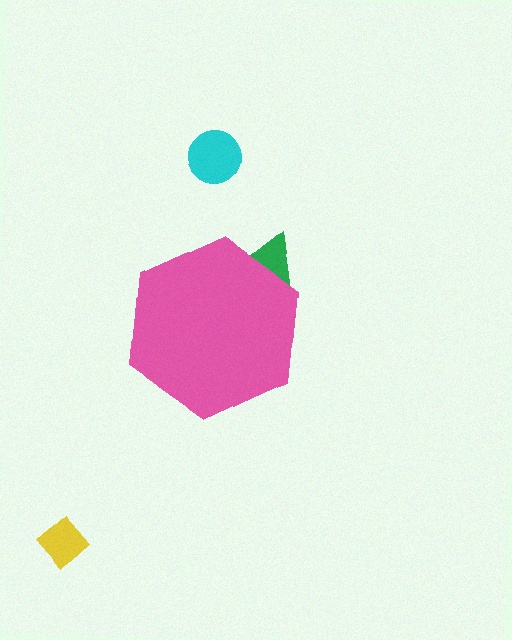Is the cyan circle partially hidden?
No, the cyan circle is fully visible.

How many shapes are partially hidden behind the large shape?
1 shape is partially hidden.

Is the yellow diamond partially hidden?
No, the yellow diamond is fully visible.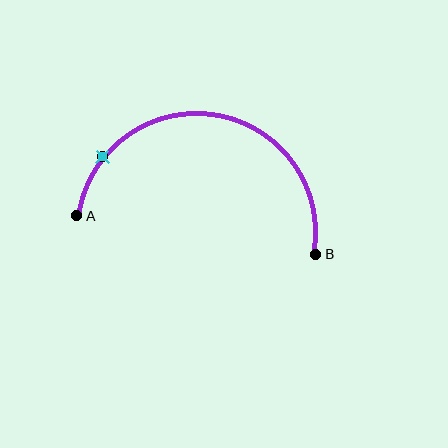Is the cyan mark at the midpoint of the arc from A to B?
No. The cyan mark lies on the arc but is closer to endpoint A. The arc midpoint would be at the point on the curve equidistant along the arc from both A and B.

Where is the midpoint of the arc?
The arc midpoint is the point on the curve farthest from the straight line joining A and B. It sits above that line.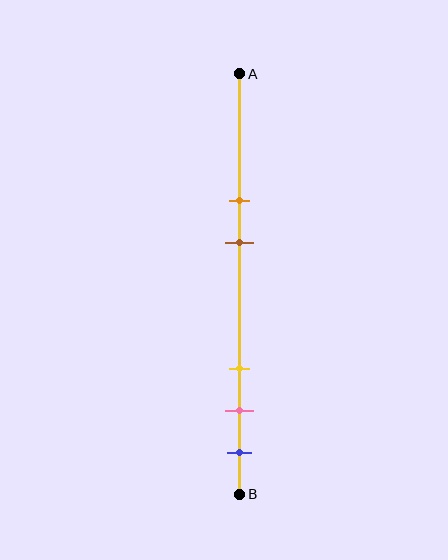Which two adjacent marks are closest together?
The pink and blue marks are the closest adjacent pair.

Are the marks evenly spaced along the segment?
No, the marks are not evenly spaced.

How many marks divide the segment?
There are 5 marks dividing the segment.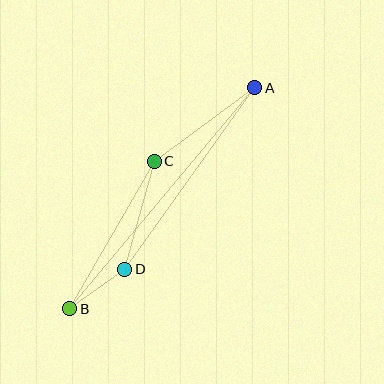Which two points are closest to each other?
Points B and D are closest to each other.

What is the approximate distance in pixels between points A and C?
The distance between A and C is approximately 125 pixels.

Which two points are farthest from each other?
Points A and B are farthest from each other.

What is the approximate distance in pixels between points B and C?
The distance between B and C is approximately 170 pixels.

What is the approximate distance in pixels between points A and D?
The distance between A and D is approximately 224 pixels.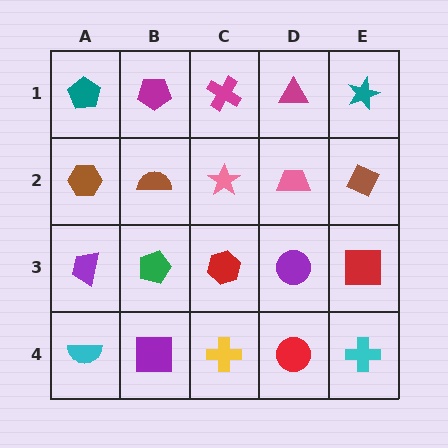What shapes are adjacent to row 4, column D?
A purple circle (row 3, column D), a yellow cross (row 4, column C), a cyan cross (row 4, column E).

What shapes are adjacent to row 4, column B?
A green pentagon (row 3, column B), a cyan semicircle (row 4, column A), a yellow cross (row 4, column C).